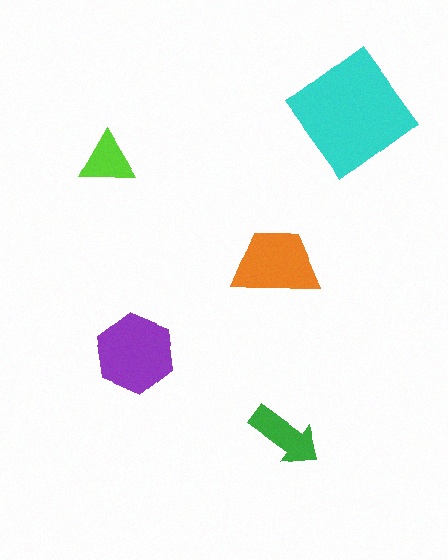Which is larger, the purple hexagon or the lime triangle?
The purple hexagon.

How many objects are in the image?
There are 5 objects in the image.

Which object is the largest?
The cyan diamond.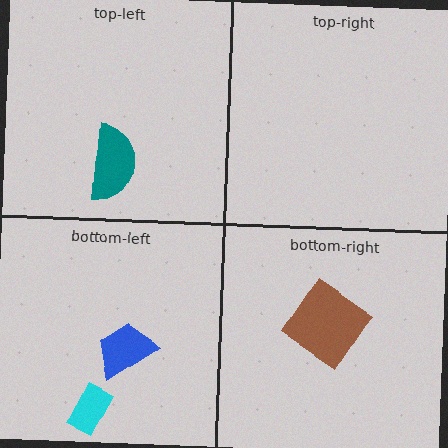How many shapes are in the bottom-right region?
1.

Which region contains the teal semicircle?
The top-left region.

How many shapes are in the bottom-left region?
2.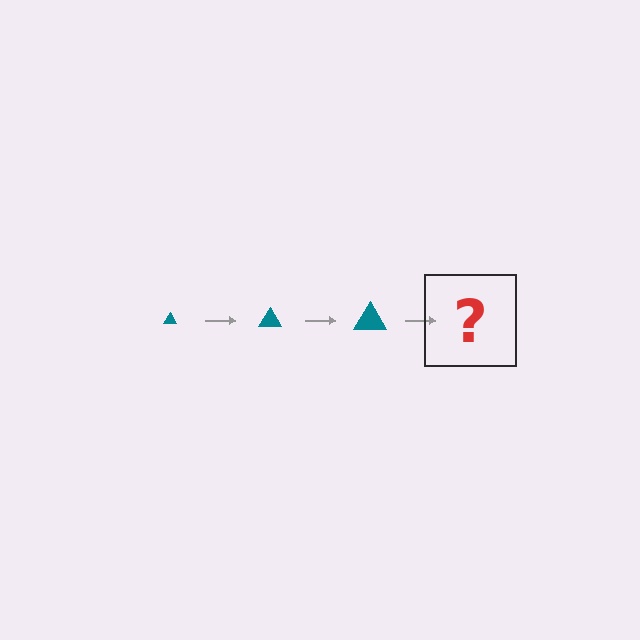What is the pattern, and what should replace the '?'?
The pattern is that the triangle gets progressively larger each step. The '?' should be a teal triangle, larger than the previous one.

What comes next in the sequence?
The next element should be a teal triangle, larger than the previous one.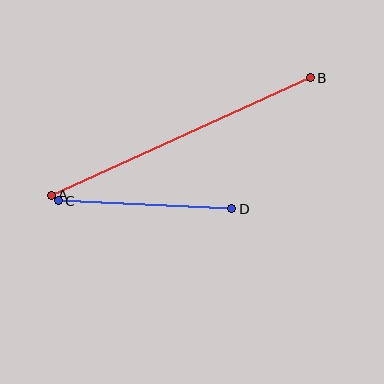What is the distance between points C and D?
The distance is approximately 174 pixels.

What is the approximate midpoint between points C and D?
The midpoint is at approximately (145, 205) pixels.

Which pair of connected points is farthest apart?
Points A and B are farthest apart.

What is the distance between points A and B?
The distance is approximately 284 pixels.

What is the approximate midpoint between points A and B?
The midpoint is at approximately (181, 136) pixels.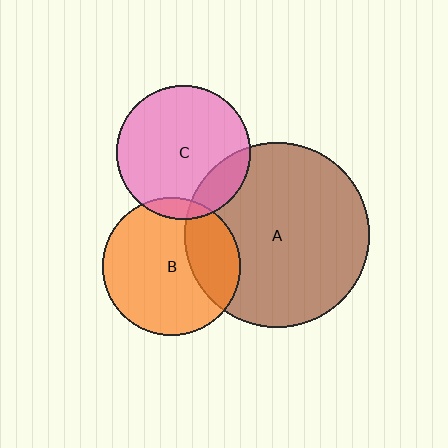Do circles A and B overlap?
Yes.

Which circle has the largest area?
Circle A (brown).